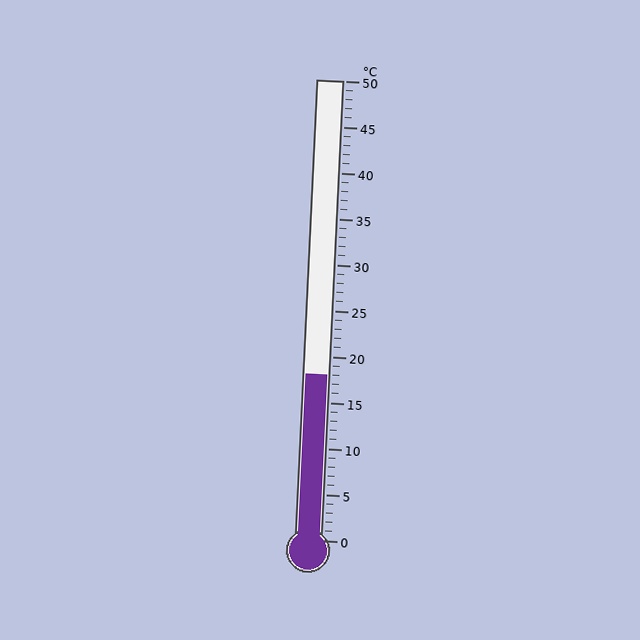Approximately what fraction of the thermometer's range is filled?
The thermometer is filled to approximately 35% of its range.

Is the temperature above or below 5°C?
The temperature is above 5°C.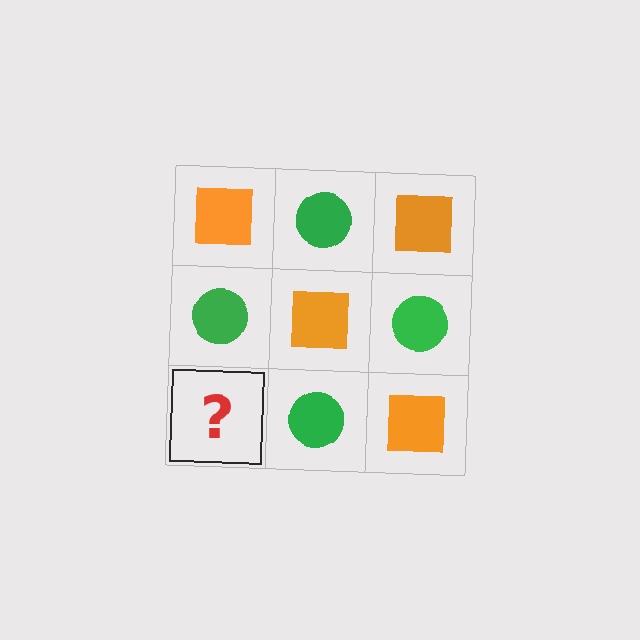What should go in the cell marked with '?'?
The missing cell should contain an orange square.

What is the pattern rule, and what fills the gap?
The rule is that it alternates orange square and green circle in a checkerboard pattern. The gap should be filled with an orange square.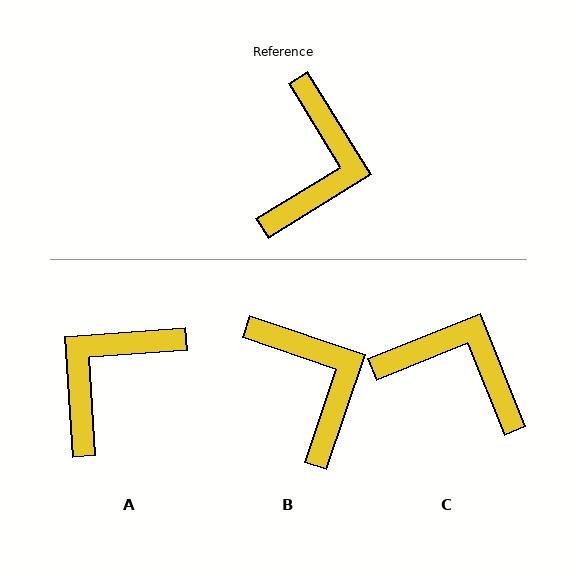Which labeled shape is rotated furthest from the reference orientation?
A, about 152 degrees away.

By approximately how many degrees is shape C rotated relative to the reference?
Approximately 80 degrees counter-clockwise.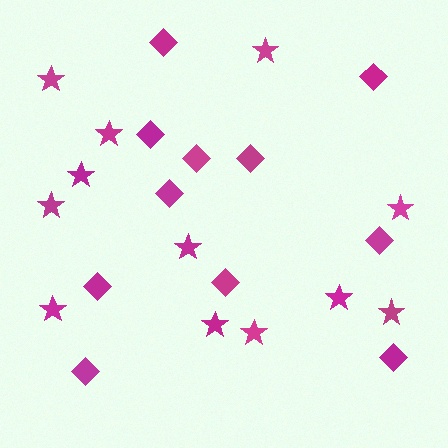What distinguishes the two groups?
There are 2 groups: one group of stars (12) and one group of diamonds (11).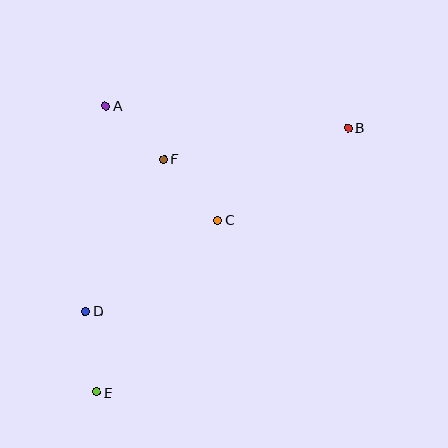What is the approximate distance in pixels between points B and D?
The distance between B and D is approximately 320 pixels.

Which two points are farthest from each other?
Points B and E are farthest from each other.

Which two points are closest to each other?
Points A and F are closest to each other.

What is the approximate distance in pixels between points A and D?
The distance between A and D is approximately 206 pixels.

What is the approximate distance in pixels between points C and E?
The distance between C and E is approximately 211 pixels.